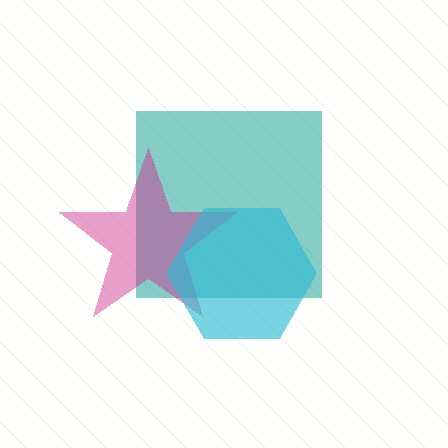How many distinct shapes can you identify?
There are 3 distinct shapes: a teal square, a magenta star, a cyan hexagon.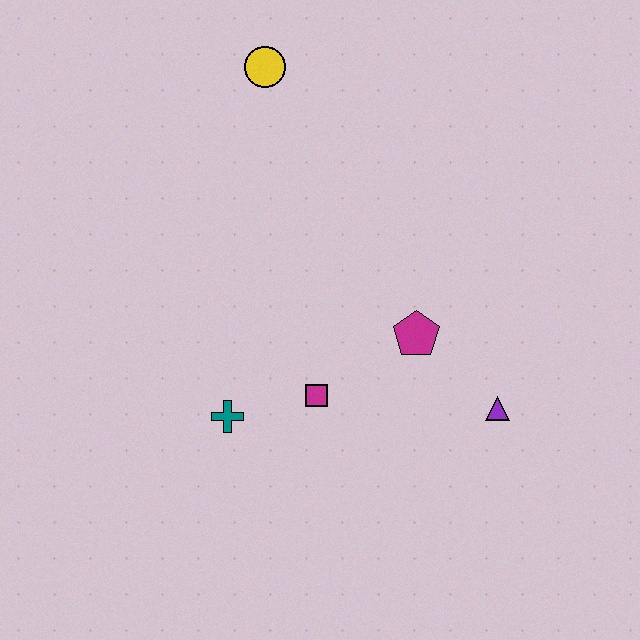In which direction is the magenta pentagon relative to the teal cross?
The magenta pentagon is to the right of the teal cross.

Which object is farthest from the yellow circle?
The purple triangle is farthest from the yellow circle.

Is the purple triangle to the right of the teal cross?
Yes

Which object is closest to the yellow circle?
The magenta pentagon is closest to the yellow circle.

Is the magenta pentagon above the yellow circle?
No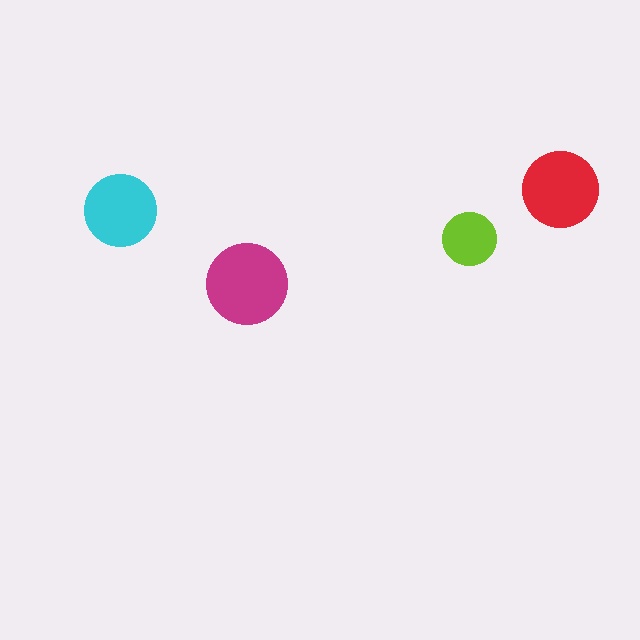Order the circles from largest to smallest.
the magenta one, the red one, the cyan one, the lime one.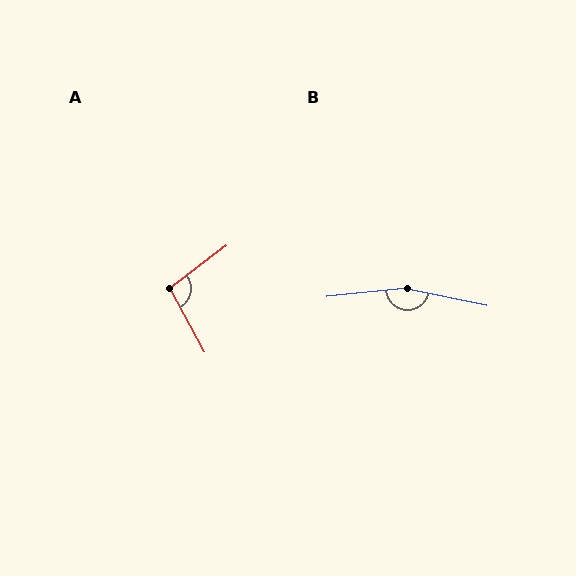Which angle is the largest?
B, at approximately 162 degrees.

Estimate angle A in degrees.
Approximately 99 degrees.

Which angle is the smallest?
A, at approximately 99 degrees.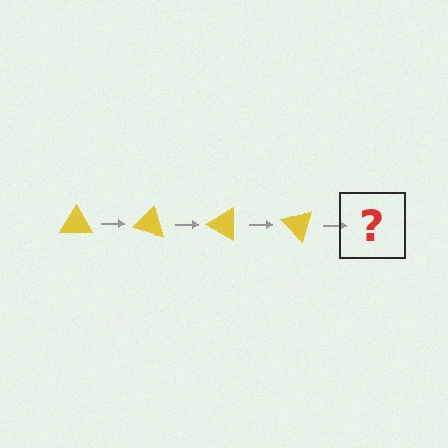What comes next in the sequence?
The next element should be a yellow triangle rotated 60 degrees.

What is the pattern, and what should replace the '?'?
The pattern is that the triangle rotates 15 degrees each step. The '?' should be a yellow triangle rotated 60 degrees.